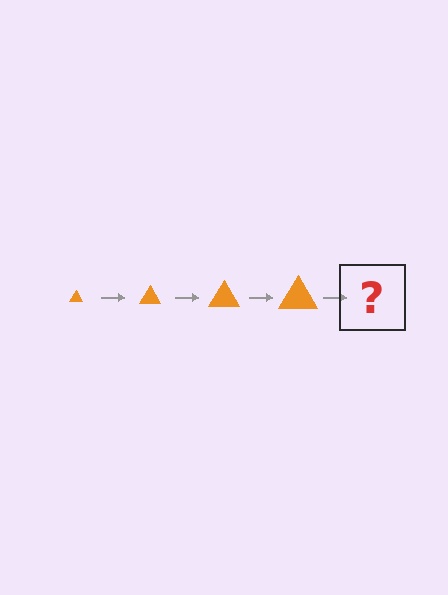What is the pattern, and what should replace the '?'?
The pattern is that the triangle gets progressively larger each step. The '?' should be an orange triangle, larger than the previous one.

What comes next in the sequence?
The next element should be an orange triangle, larger than the previous one.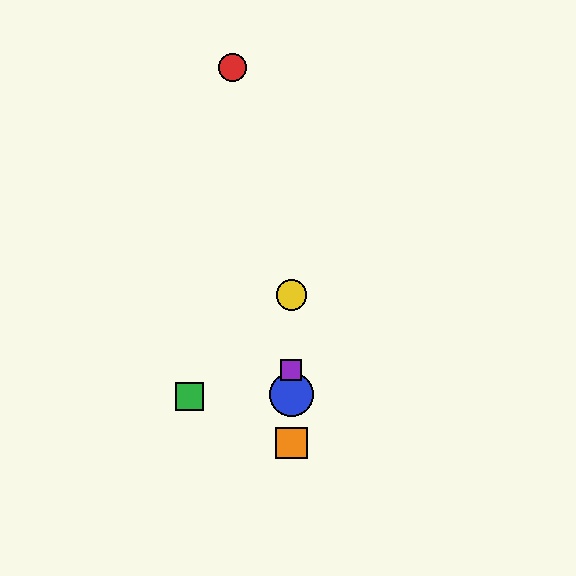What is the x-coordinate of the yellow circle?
The yellow circle is at x≈291.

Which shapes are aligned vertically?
The blue circle, the yellow circle, the purple square, the orange square are aligned vertically.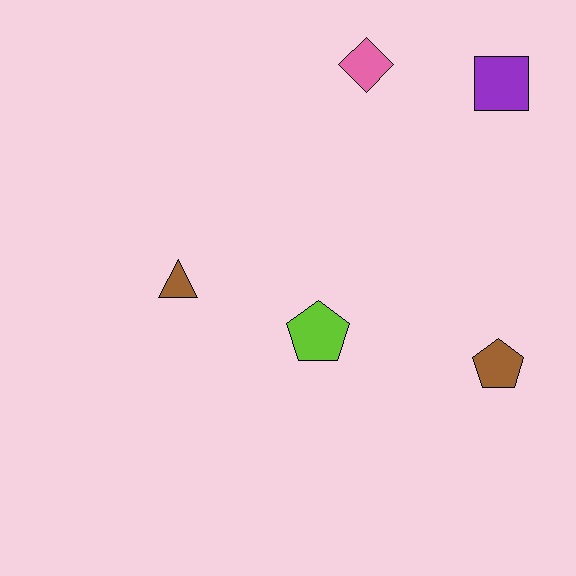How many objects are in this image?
There are 5 objects.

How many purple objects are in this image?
There is 1 purple object.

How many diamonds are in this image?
There is 1 diamond.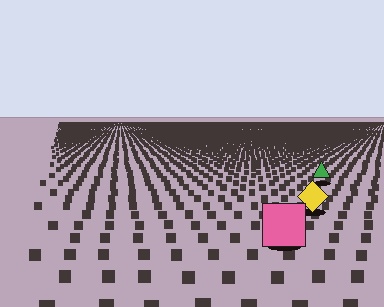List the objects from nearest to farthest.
From nearest to farthest: the pink square, the yellow diamond, the green triangle.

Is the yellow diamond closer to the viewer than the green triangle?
Yes. The yellow diamond is closer — you can tell from the texture gradient: the ground texture is coarser near it.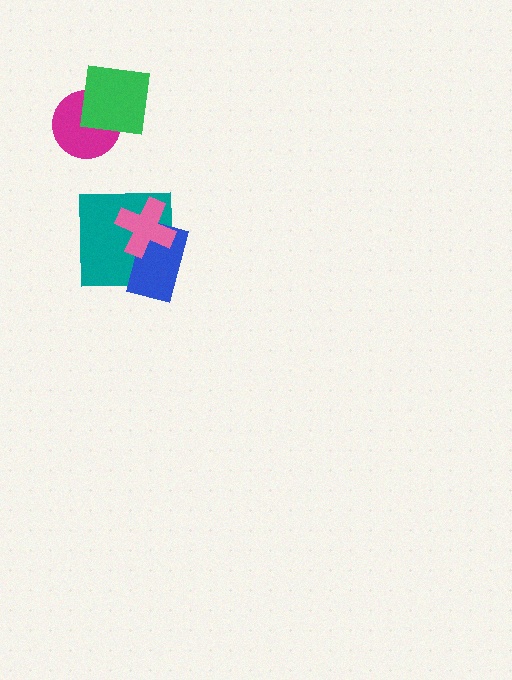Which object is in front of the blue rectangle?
The pink cross is in front of the blue rectangle.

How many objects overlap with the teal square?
2 objects overlap with the teal square.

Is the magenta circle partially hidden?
Yes, it is partially covered by another shape.